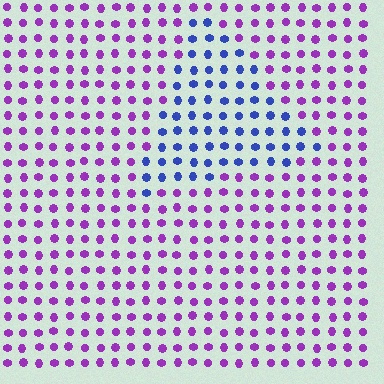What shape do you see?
I see a triangle.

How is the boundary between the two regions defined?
The boundary is defined purely by a slight shift in hue (about 56 degrees). Spacing, size, and orientation are identical on both sides.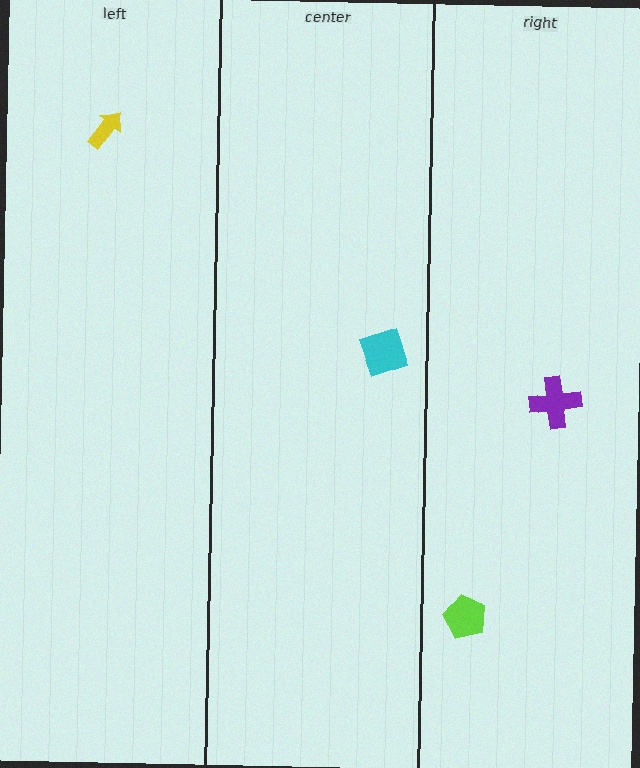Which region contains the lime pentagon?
The right region.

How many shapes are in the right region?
2.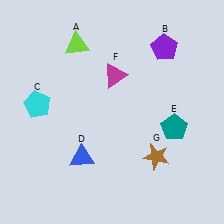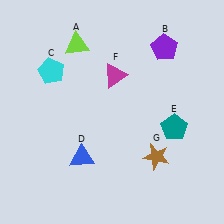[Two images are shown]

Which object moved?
The cyan pentagon (C) moved up.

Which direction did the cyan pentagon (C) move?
The cyan pentagon (C) moved up.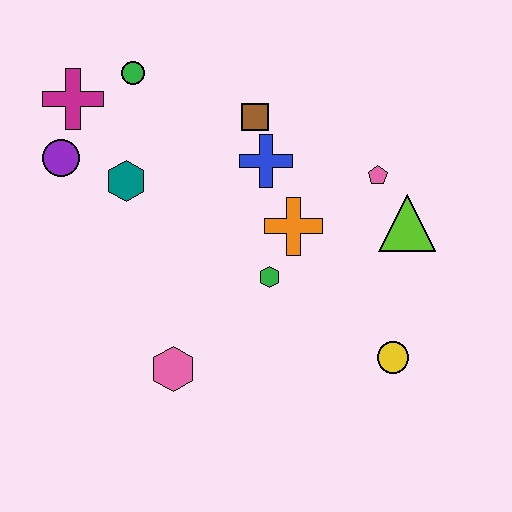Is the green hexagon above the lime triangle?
No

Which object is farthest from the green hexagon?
The magenta cross is farthest from the green hexagon.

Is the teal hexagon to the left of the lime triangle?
Yes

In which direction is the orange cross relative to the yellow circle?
The orange cross is above the yellow circle.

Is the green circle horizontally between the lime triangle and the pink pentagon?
No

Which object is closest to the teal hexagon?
The purple circle is closest to the teal hexagon.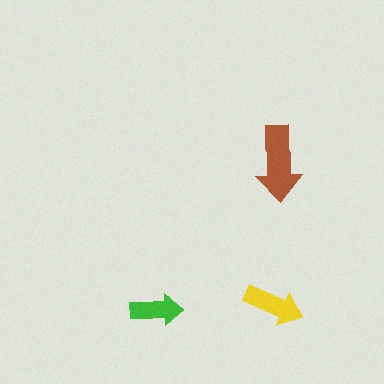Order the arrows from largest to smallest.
the brown one, the yellow one, the green one.